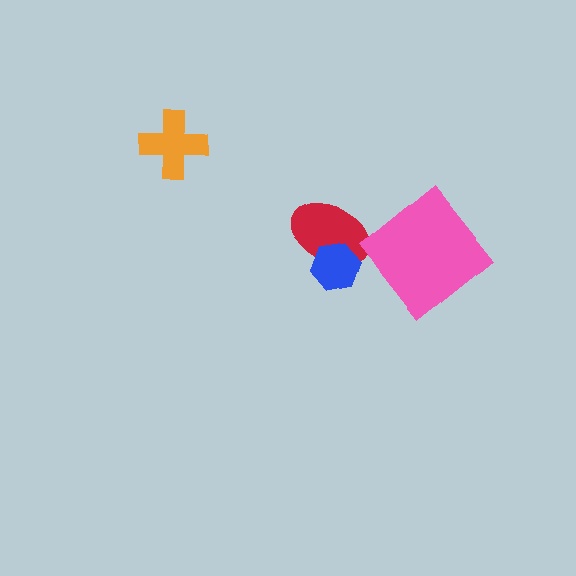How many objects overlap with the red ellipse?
1 object overlaps with the red ellipse.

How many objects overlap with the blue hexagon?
1 object overlaps with the blue hexagon.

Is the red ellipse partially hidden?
Yes, it is partially covered by another shape.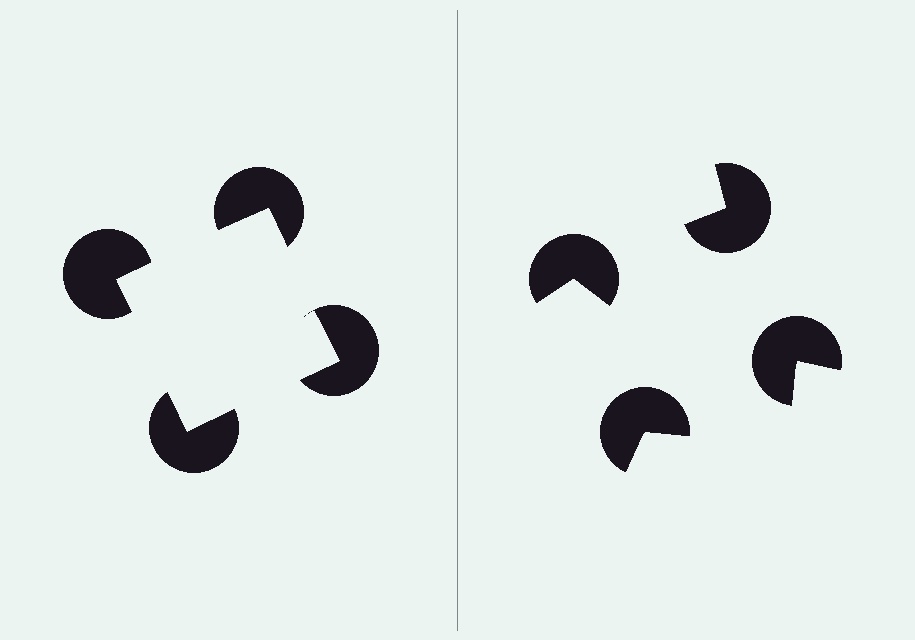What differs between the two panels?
The pac-man discs are positioned identically on both sides; only the wedge orientations differ. On the left they align to a square; on the right they are misaligned.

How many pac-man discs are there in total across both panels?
8 — 4 on each side.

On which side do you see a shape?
An illusory square appears on the left side. On the right side the wedge cuts are rotated, so no coherent shape forms.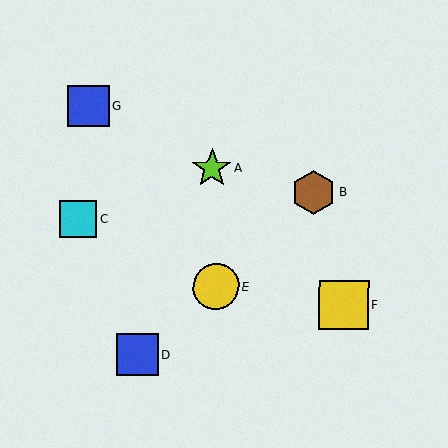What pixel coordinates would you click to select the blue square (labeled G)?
Click at (88, 106) to select the blue square G.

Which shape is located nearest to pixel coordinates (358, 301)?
The yellow square (labeled F) at (344, 305) is nearest to that location.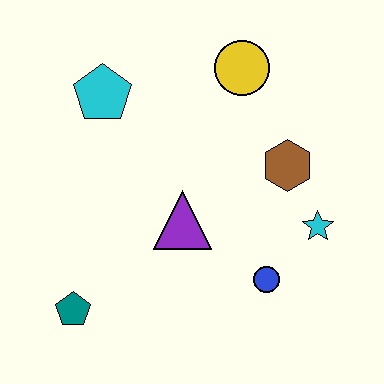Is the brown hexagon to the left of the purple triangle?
No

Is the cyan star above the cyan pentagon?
No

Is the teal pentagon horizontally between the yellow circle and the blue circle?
No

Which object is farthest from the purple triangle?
The yellow circle is farthest from the purple triangle.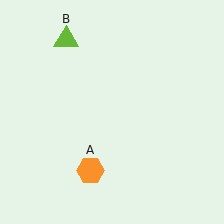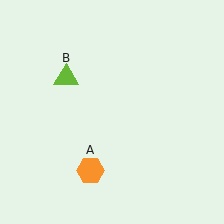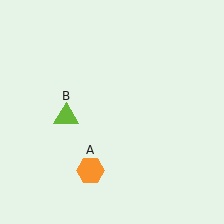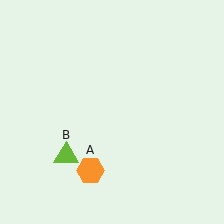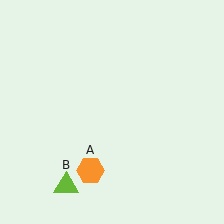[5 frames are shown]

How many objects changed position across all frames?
1 object changed position: lime triangle (object B).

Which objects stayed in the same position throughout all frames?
Orange hexagon (object A) remained stationary.